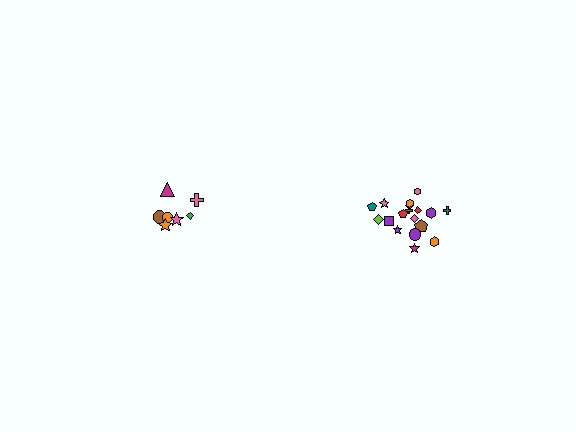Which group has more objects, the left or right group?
The right group.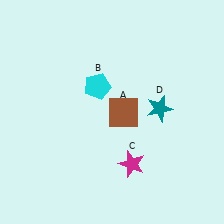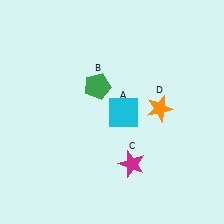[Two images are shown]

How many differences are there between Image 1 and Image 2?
There are 3 differences between the two images.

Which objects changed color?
A changed from brown to cyan. B changed from cyan to green. D changed from teal to orange.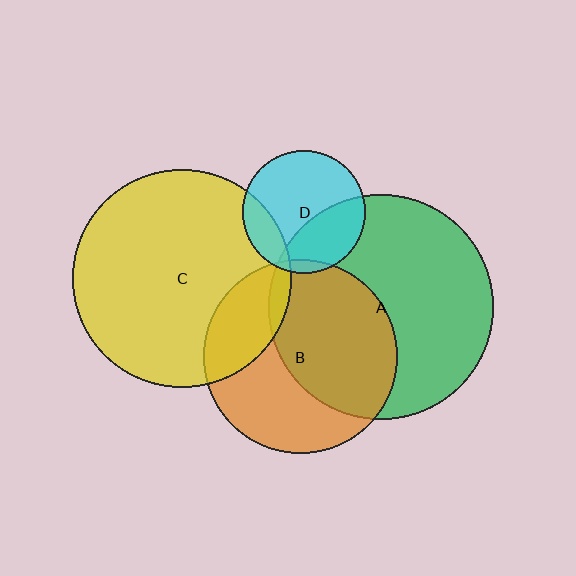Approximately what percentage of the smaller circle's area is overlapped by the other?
Approximately 25%.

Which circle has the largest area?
Circle A (green).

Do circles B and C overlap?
Yes.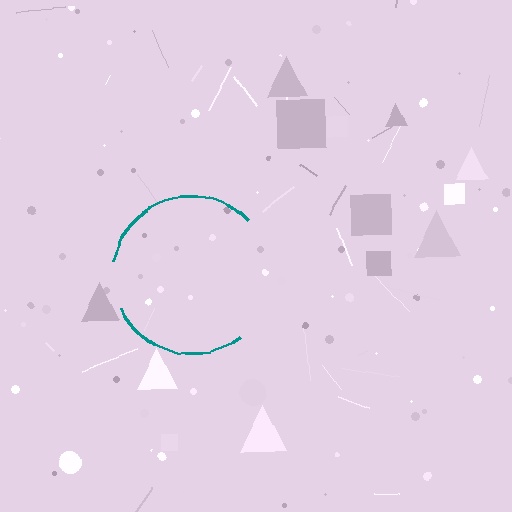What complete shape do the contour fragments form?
The contour fragments form a circle.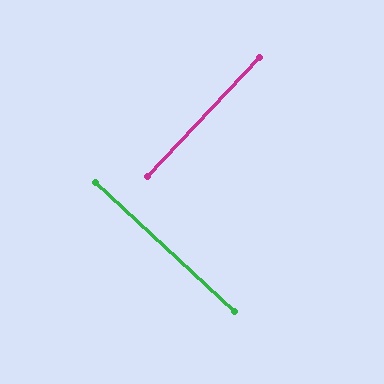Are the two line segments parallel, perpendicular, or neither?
Perpendicular — they meet at approximately 90°.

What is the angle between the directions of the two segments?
Approximately 90 degrees.